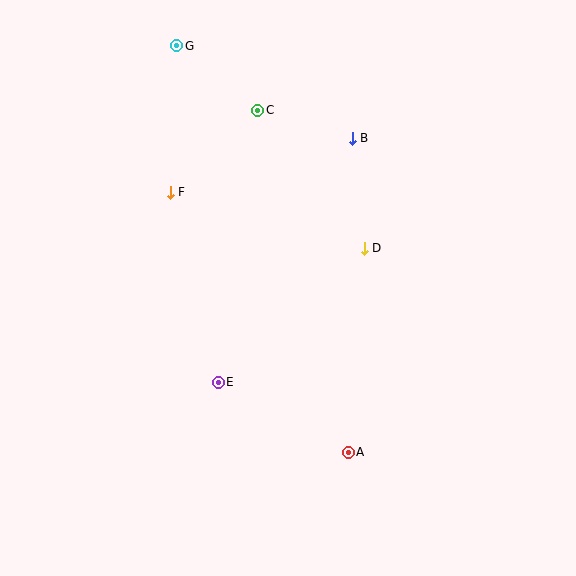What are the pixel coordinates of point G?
Point G is at (177, 46).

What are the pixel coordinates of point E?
Point E is at (218, 382).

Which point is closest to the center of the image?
Point D at (364, 248) is closest to the center.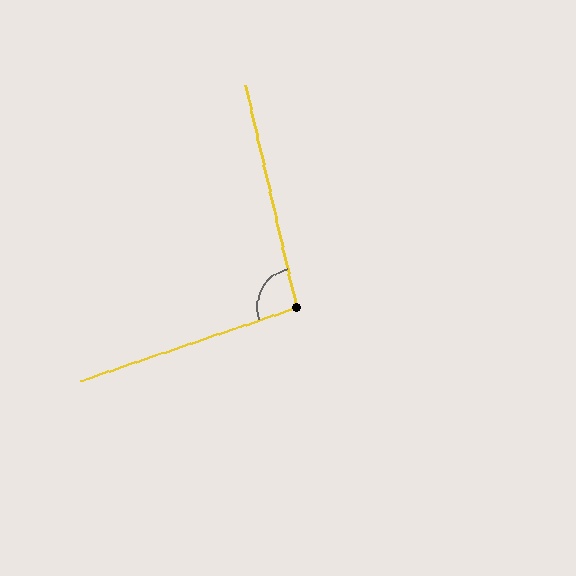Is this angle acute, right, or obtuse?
It is obtuse.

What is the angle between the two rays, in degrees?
Approximately 96 degrees.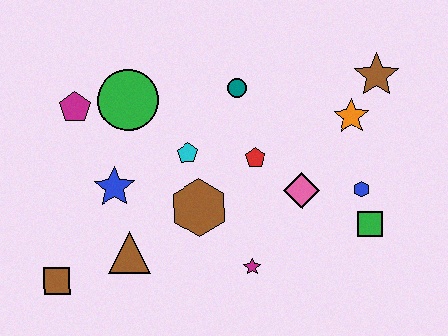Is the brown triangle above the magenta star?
Yes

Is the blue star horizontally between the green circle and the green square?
No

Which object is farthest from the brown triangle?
The brown star is farthest from the brown triangle.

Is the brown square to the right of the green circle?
No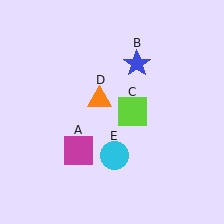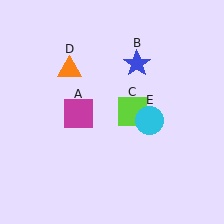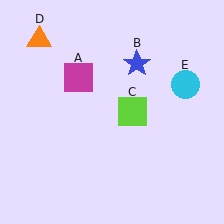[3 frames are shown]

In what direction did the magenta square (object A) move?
The magenta square (object A) moved up.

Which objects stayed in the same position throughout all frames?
Blue star (object B) and lime square (object C) remained stationary.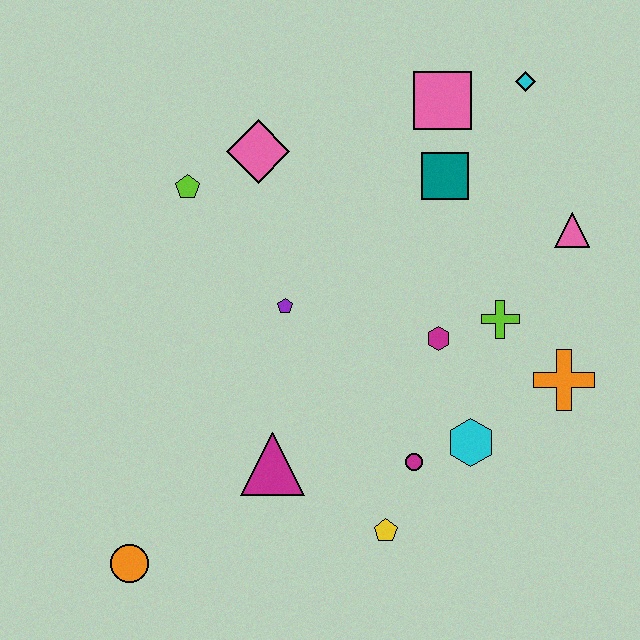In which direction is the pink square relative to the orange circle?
The pink square is above the orange circle.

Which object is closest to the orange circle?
The magenta triangle is closest to the orange circle.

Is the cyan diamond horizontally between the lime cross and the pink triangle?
Yes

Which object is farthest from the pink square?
The orange circle is farthest from the pink square.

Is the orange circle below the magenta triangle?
Yes